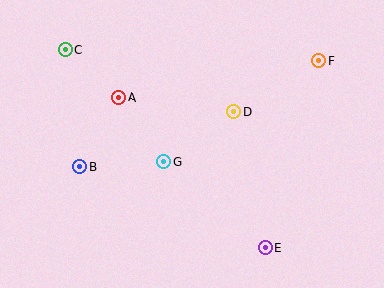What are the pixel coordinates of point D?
Point D is at (234, 112).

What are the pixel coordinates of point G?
Point G is at (164, 162).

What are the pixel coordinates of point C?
Point C is at (65, 50).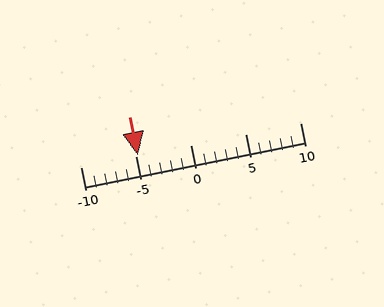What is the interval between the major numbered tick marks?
The major tick marks are spaced 5 units apart.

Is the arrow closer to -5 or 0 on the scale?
The arrow is closer to -5.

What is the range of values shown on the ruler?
The ruler shows values from -10 to 10.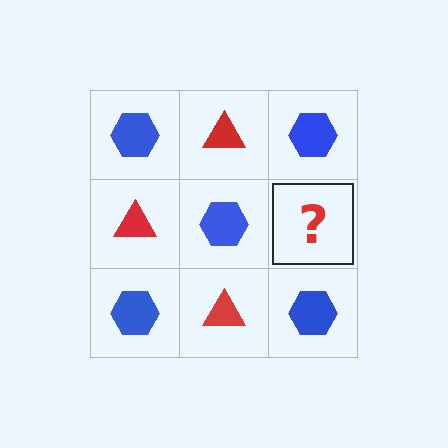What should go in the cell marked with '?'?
The missing cell should contain a red triangle.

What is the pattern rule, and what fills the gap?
The rule is that it alternates blue hexagon and red triangle in a checkerboard pattern. The gap should be filled with a red triangle.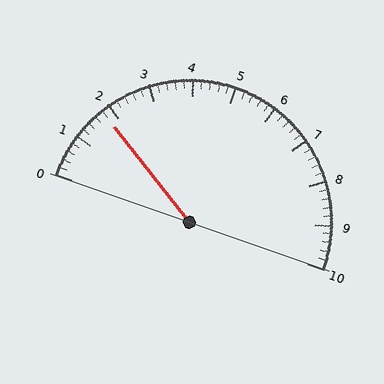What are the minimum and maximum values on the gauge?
The gauge ranges from 0 to 10.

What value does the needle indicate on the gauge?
The needle indicates approximately 1.8.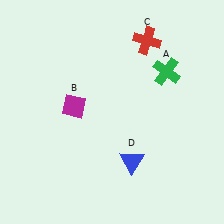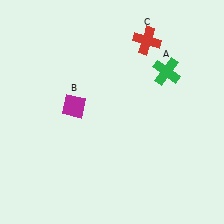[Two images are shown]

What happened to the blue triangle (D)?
The blue triangle (D) was removed in Image 2. It was in the bottom-right area of Image 1.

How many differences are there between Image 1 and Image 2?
There is 1 difference between the two images.